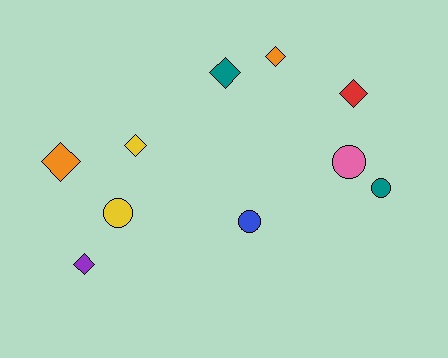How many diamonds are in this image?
There are 6 diamonds.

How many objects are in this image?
There are 10 objects.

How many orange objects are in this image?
There are 2 orange objects.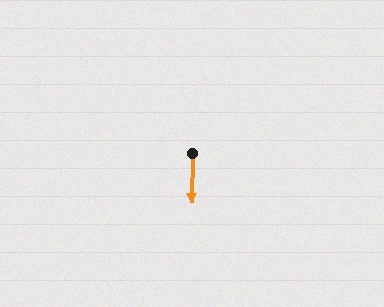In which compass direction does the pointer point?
South.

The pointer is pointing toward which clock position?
Roughly 6 o'clock.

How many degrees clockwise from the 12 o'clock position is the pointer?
Approximately 180 degrees.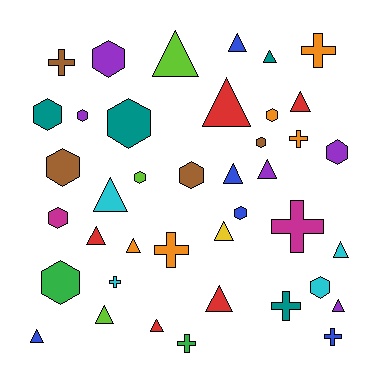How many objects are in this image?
There are 40 objects.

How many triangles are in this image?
There are 17 triangles.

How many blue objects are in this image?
There are 5 blue objects.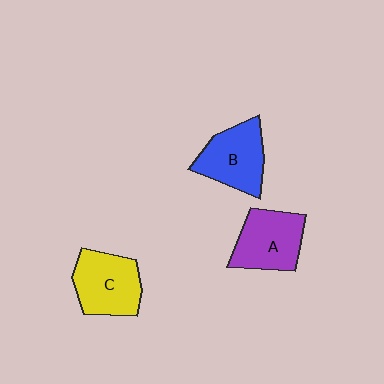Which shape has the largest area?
Shape C (yellow).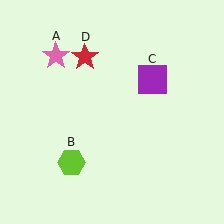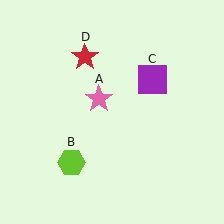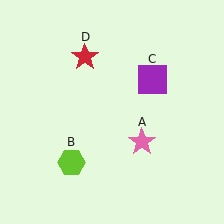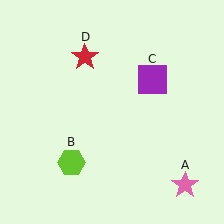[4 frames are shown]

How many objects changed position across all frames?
1 object changed position: pink star (object A).